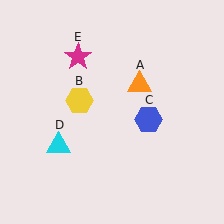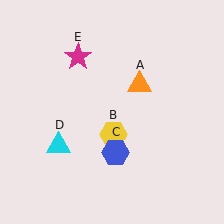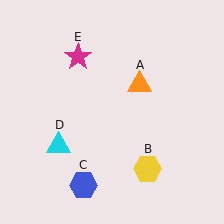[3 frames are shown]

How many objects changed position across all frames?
2 objects changed position: yellow hexagon (object B), blue hexagon (object C).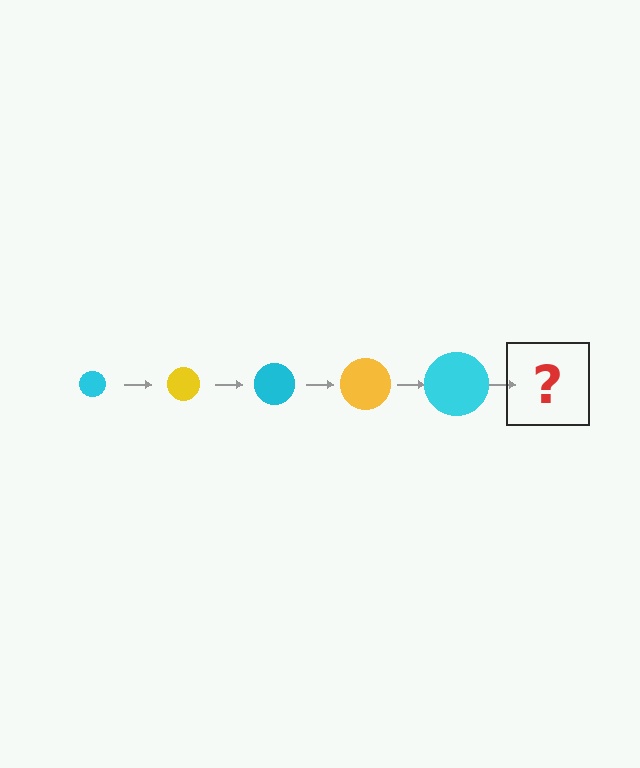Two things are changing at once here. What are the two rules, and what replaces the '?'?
The two rules are that the circle grows larger each step and the color cycles through cyan and yellow. The '?' should be a yellow circle, larger than the previous one.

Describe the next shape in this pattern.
It should be a yellow circle, larger than the previous one.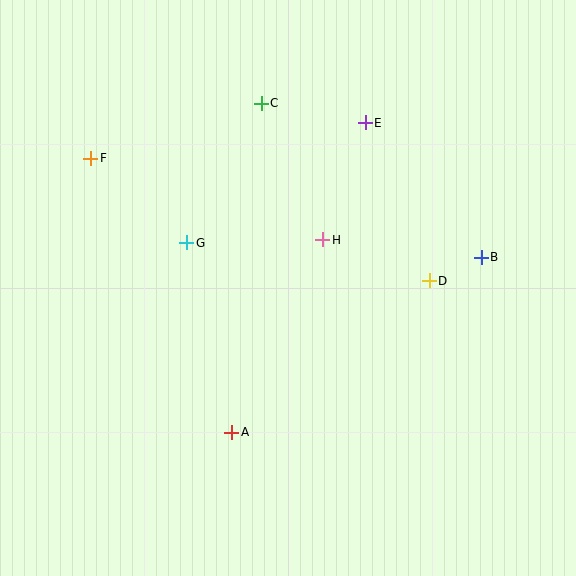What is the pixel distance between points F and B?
The distance between F and B is 403 pixels.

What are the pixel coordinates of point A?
Point A is at (232, 432).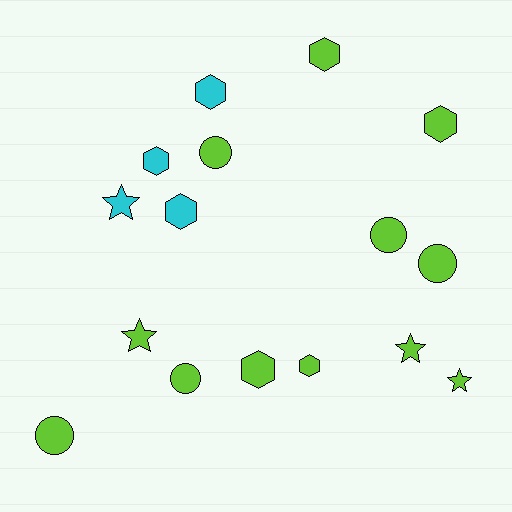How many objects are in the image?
There are 16 objects.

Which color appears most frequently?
Lime, with 12 objects.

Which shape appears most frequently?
Hexagon, with 7 objects.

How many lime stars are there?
There are 3 lime stars.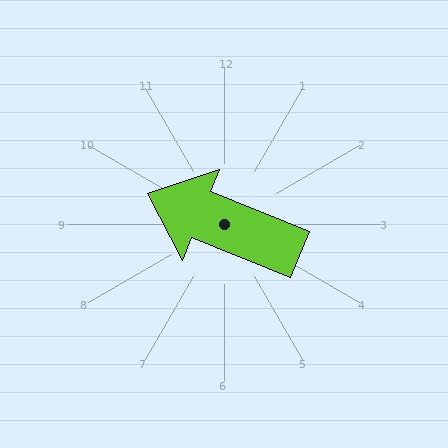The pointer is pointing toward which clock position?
Roughly 10 o'clock.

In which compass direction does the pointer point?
West.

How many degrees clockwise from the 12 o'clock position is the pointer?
Approximately 292 degrees.